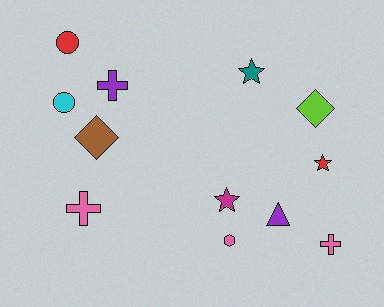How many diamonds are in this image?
There are 2 diamonds.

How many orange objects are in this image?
There are no orange objects.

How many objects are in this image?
There are 12 objects.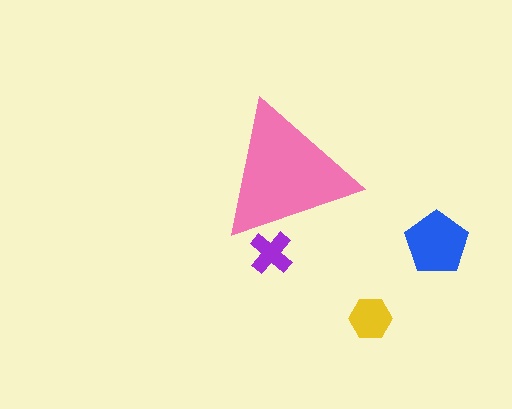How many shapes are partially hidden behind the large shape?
1 shape is partially hidden.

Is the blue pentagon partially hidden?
No, the blue pentagon is fully visible.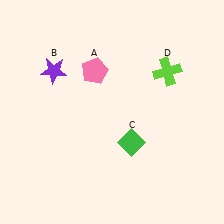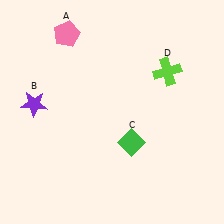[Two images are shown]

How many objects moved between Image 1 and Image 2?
2 objects moved between the two images.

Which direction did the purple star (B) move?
The purple star (B) moved down.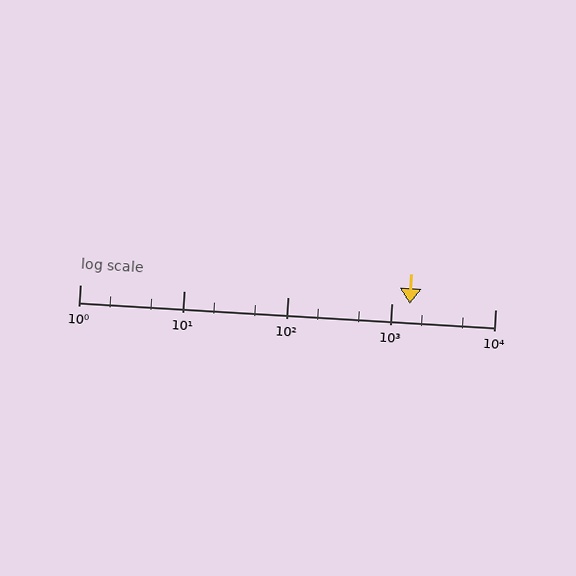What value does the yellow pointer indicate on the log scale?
The pointer indicates approximately 1500.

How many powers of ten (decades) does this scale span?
The scale spans 4 decades, from 1 to 10000.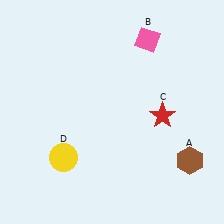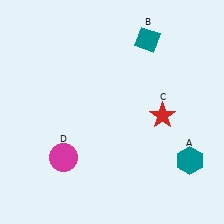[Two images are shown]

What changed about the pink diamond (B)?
In Image 1, B is pink. In Image 2, it changed to teal.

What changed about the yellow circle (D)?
In Image 1, D is yellow. In Image 2, it changed to magenta.